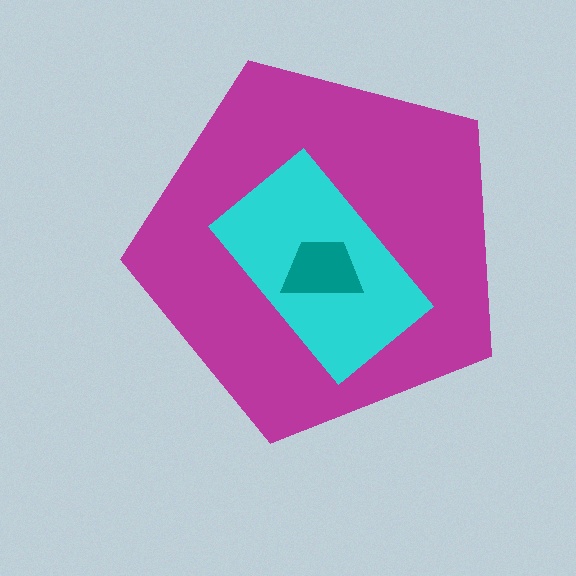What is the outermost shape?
The magenta pentagon.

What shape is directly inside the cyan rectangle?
The teal trapezoid.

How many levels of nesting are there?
3.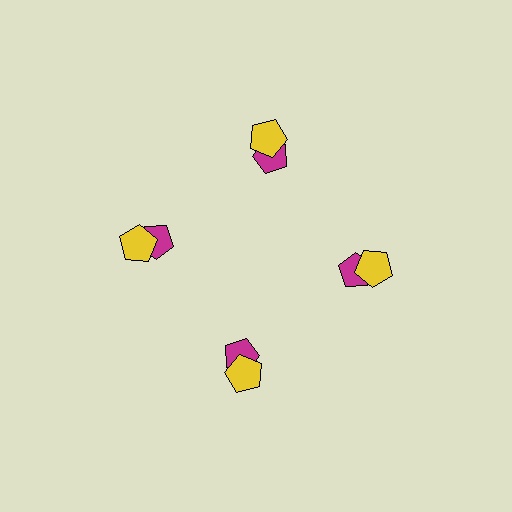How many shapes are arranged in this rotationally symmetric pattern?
There are 8 shapes, arranged in 4 groups of 2.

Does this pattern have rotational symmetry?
Yes, this pattern has 4-fold rotational symmetry. It looks the same after rotating 90 degrees around the center.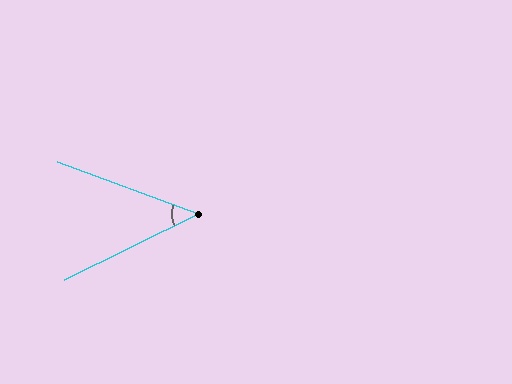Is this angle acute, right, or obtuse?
It is acute.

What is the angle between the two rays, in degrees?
Approximately 47 degrees.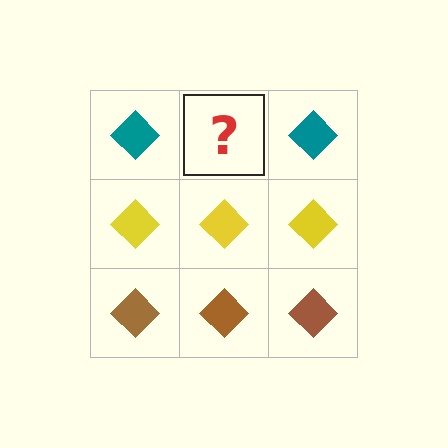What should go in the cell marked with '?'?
The missing cell should contain a teal diamond.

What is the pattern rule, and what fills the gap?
The rule is that each row has a consistent color. The gap should be filled with a teal diamond.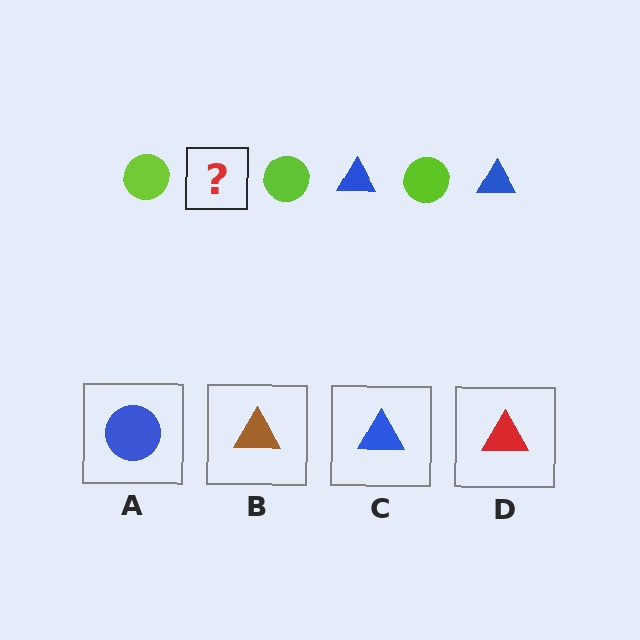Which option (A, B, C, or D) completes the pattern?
C.